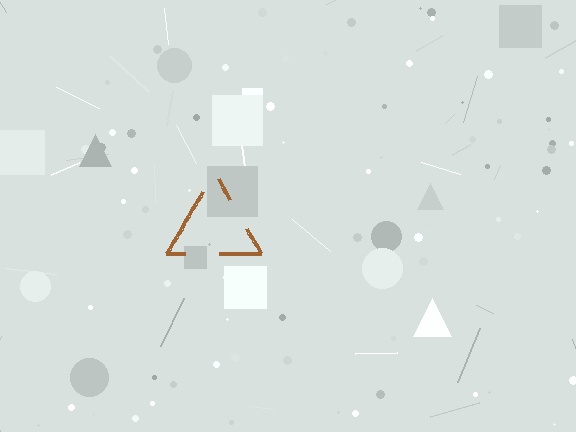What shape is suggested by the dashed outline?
The dashed outline suggests a triangle.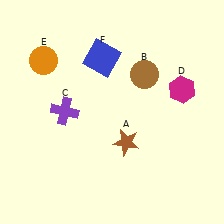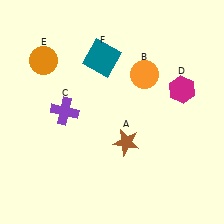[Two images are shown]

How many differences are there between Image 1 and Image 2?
There are 2 differences between the two images.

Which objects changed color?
B changed from brown to orange. F changed from blue to teal.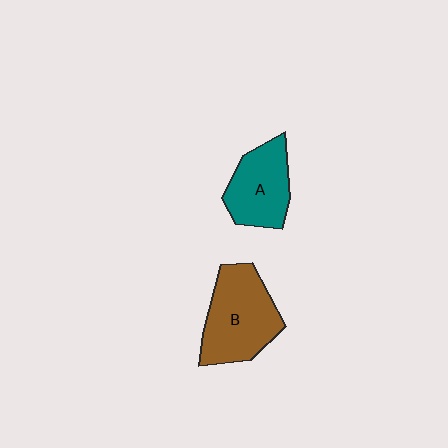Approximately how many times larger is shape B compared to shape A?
Approximately 1.3 times.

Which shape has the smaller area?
Shape A (teal).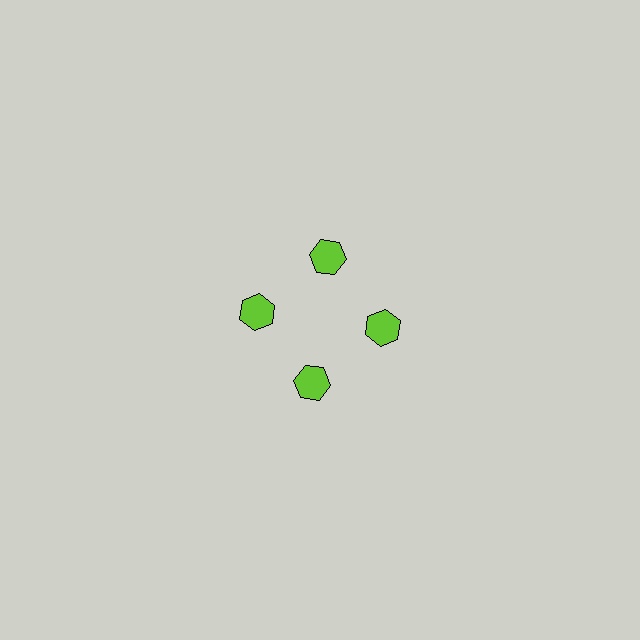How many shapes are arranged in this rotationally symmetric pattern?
There are 4 shapes, arranged in 4 groups of 1.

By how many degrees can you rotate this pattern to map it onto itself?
The pattern maps onto itself every 90 degrees of rotation.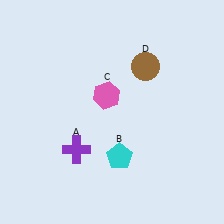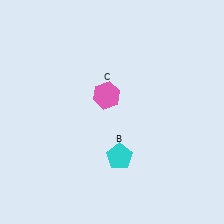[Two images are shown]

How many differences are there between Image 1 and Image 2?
There are 2 differences between the two images.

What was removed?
The purple cross (A), the brown circle (D) were removed in Image 2.